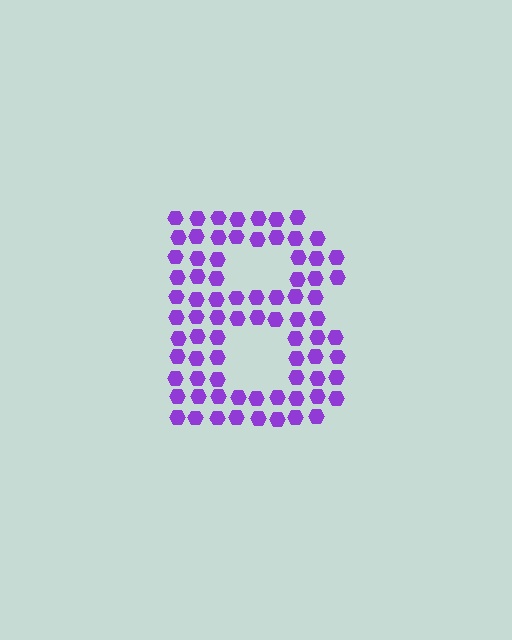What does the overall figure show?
The overall figure shows the letter B.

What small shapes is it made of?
It is made of small hexagons.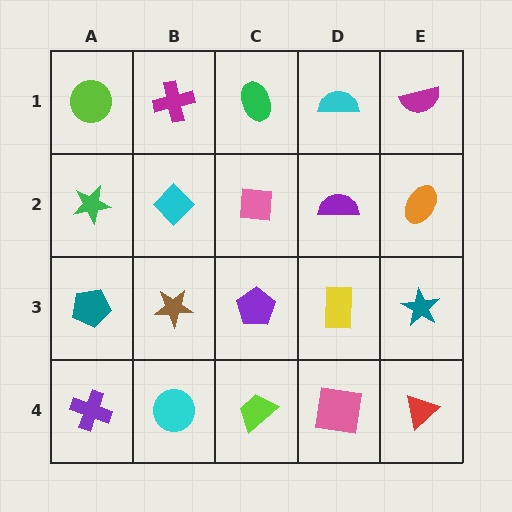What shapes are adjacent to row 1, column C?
A pink square (row 2, column C), a magenta cross (row 1, column B), a cyan semicircle (row 1, column D).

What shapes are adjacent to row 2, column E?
A magenta semicircle (row 1, column E), a teal star (row 3, column E), a purple semicircle (row 2, column D).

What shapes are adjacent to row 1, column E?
An orange ellipse (row 2, column E), a cyan semicircle (row 1, column D).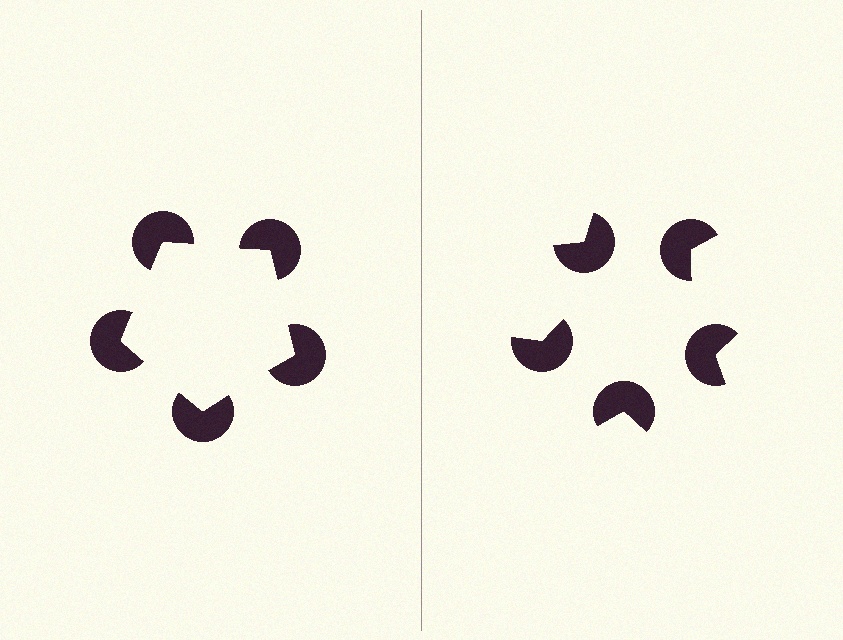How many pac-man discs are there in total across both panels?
10 — 5 on each side.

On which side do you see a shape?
An illusory pentagon appears on the left side. On the right side the wedge cuts are rotated, so no coherent shape forms.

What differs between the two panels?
The pac-man discs are positioned identically on both sides; only the wedge orientations differ. On the left they align to a pentagon; on the right they are misaligned.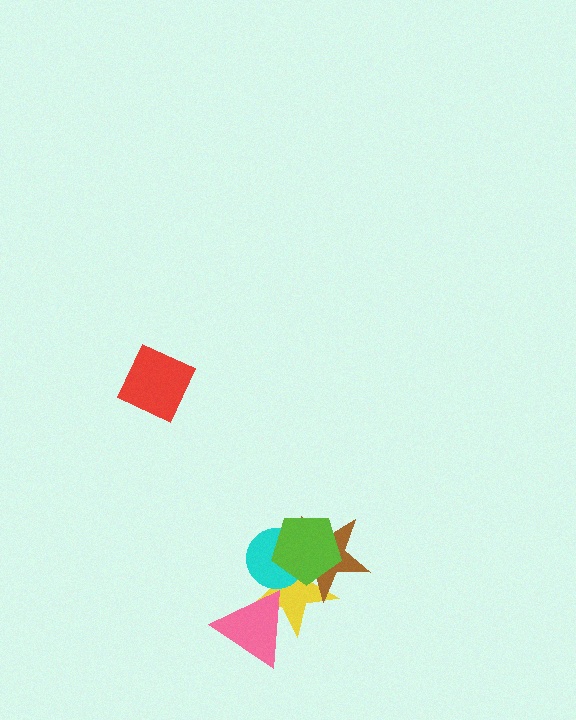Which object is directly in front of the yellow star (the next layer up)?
The cyan circle is directly in front of the yellow star.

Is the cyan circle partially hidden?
Yes, it is partially covered by another shape.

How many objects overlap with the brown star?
3 objects overlap with the brown star.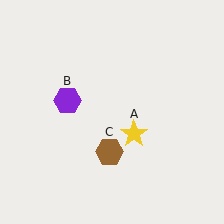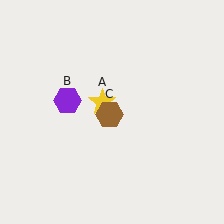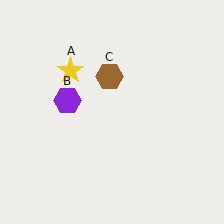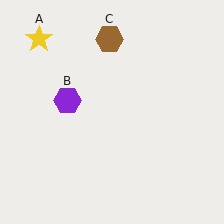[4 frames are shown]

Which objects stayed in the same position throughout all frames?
Purple hexagon (object B) remained stationary.